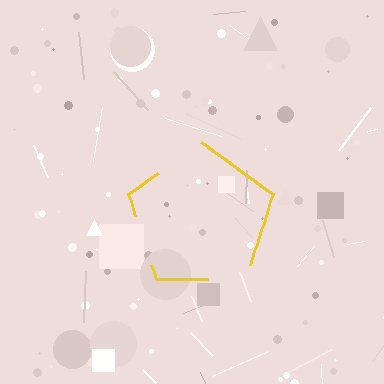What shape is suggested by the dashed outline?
The dashed outline suggests a pentagon.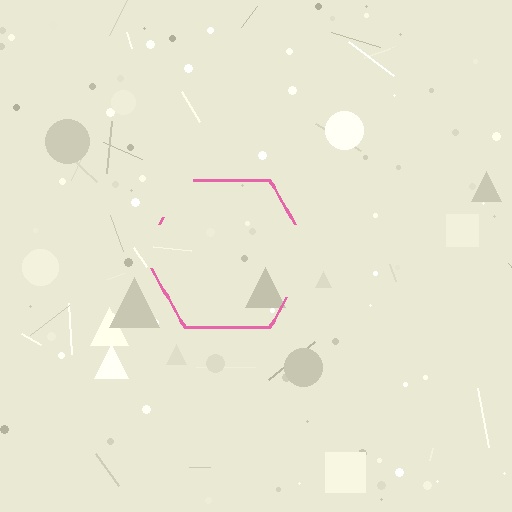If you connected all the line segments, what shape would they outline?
They would outline a hexagon.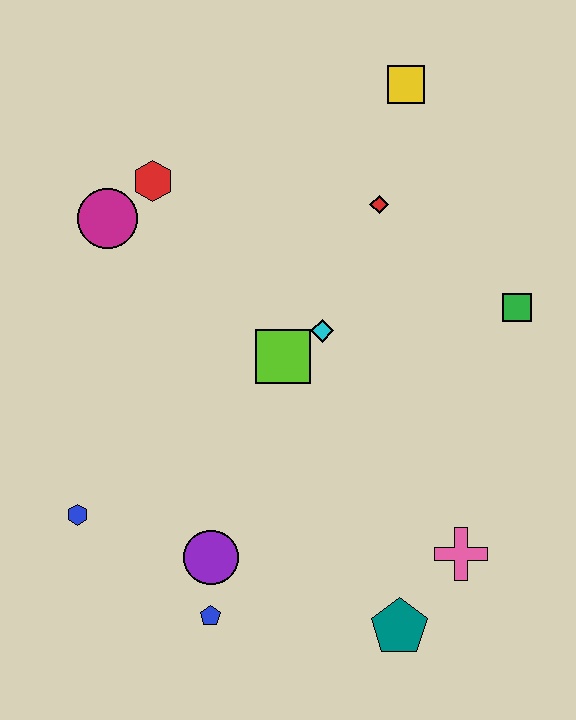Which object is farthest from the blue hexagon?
The yellow square is farthest from the blue hexagon.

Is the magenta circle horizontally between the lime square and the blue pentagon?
No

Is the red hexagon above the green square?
Yes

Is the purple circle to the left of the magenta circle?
No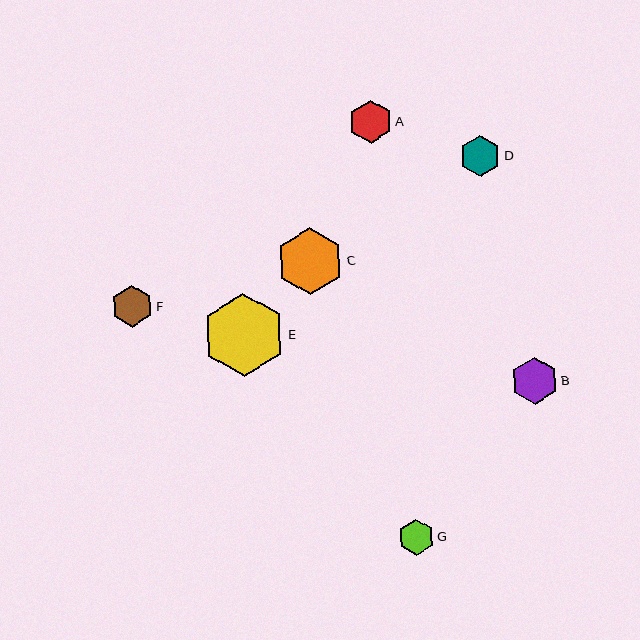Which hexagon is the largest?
Hexagon E is the largest with a size of approximately 83 pixels.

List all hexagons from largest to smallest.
From largest to smallest: E, C, B, A, F, D, G.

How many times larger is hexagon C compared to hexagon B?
Hexagon C is approximately 1.4 times the size of hexagon B.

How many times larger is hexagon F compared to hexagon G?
Hexagon F is approximately 1.2 times the size of hexagon G.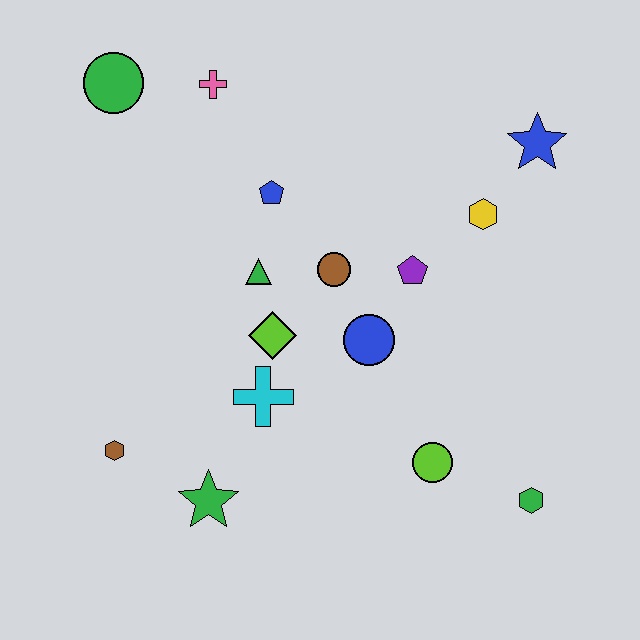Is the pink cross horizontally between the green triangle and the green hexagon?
No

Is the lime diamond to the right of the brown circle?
No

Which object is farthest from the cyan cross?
The blue star is farthest from the cyan cross.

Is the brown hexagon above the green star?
Yes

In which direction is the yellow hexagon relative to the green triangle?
The yellow hexagon is to the right of the green triangle.